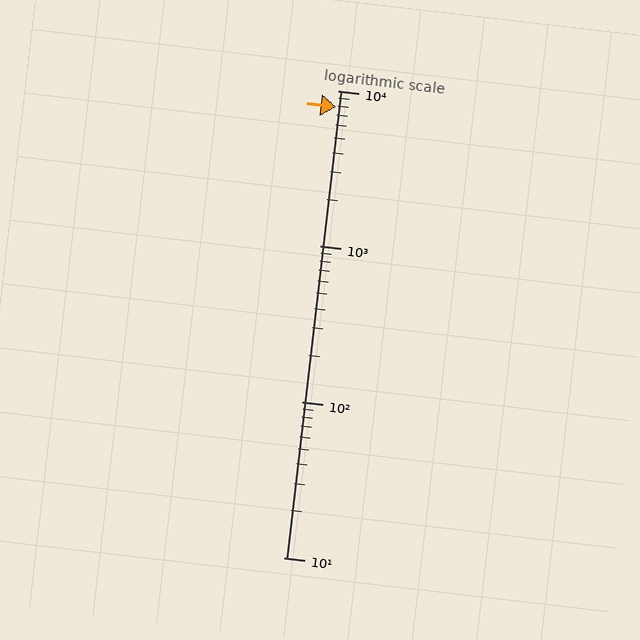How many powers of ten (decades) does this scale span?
The scale spans 3 decades, from 10 to 10000.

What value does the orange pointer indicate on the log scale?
The pointer indicates approximately 7900.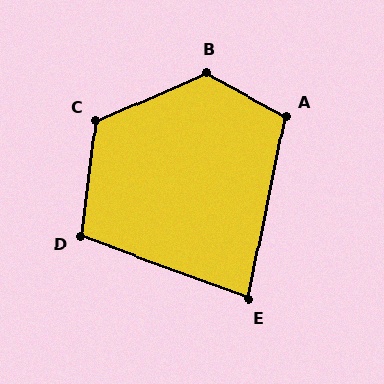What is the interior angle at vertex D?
Approximately 103 degrees (obtuse).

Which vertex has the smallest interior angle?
E, at approximately 82 degrees.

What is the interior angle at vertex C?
Approximately 121 degrees (obtuse).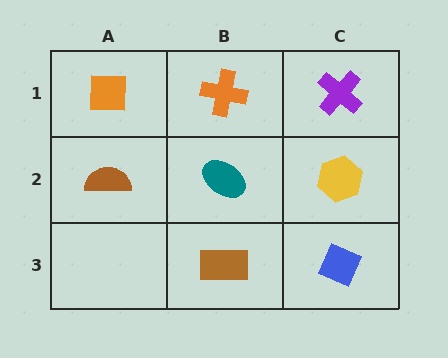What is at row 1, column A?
An orange square.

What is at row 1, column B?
An orange cross.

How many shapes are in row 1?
3 shapes.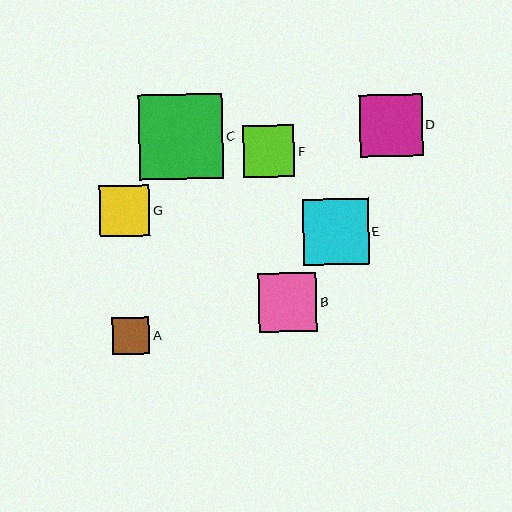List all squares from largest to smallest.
From largest to smallest: C, E, D, B, F, G, A.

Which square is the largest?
Square C is the largest with a size of approximately 85 pixels.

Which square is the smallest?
Square A is the smallest with a size of approximately 37 pixels.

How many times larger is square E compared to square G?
Square E is approximately 1.3 times the size of square G.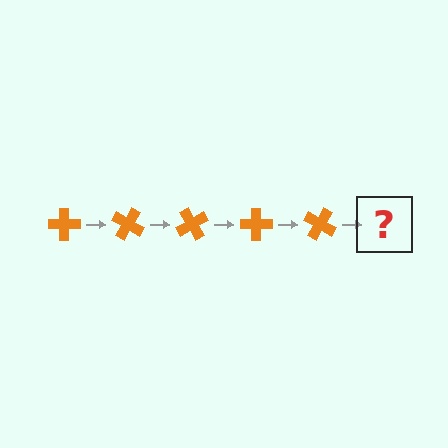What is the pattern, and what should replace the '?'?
The pattern is that the cross rotates 30 degrees each step. The '?' should be an orange cross rotated 150 degrees.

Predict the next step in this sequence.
The next step is an orange cross rotated 150 degrees.